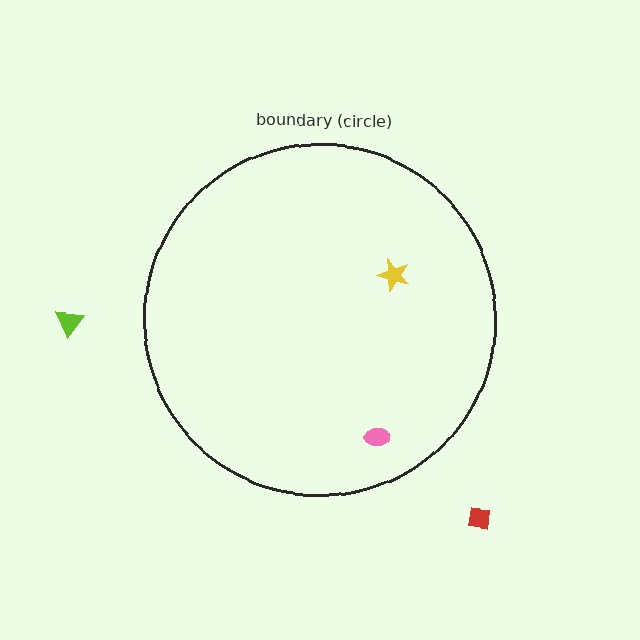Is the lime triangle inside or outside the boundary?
Outside.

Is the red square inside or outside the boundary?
Outside.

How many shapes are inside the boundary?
2 inside, 2 outside.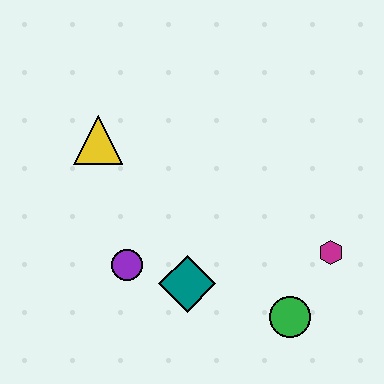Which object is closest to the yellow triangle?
The purple circle is closest to the yellow triangle.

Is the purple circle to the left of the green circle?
Yes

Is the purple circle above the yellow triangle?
No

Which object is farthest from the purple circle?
The magenta hexagon is farthest from the purple circle.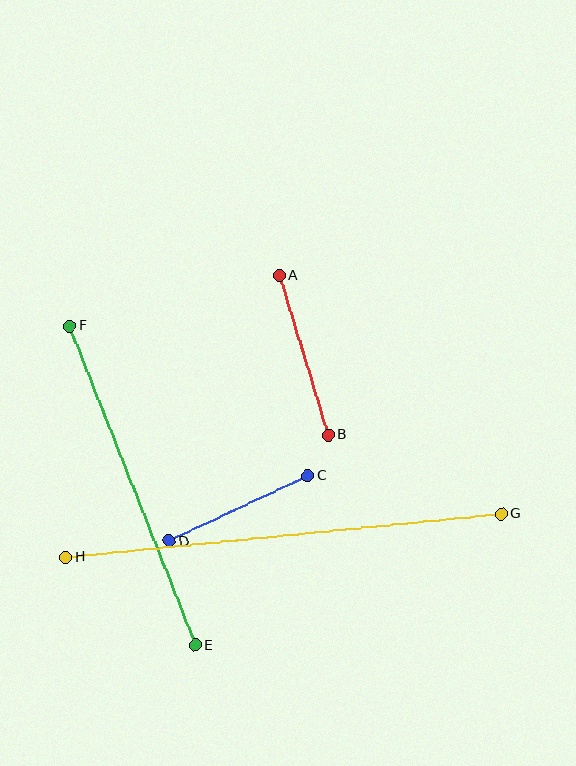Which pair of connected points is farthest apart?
Points G and H are farthest apart.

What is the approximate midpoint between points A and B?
The midpoint is at approximately (304, 355) pixels.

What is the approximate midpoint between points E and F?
The midpoint is at approximately (133, 486) pixels.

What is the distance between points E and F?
The distance is approximately 343 pixels.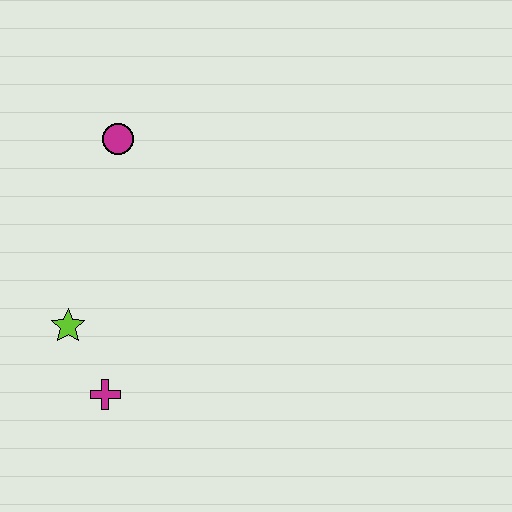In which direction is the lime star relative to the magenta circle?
The lime star is below the magenta circle.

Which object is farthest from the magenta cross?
The magenta circle is farthest from the magenta cross.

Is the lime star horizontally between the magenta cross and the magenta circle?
No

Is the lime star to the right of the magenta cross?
No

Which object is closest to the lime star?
The magenta cross is closest to the lime star.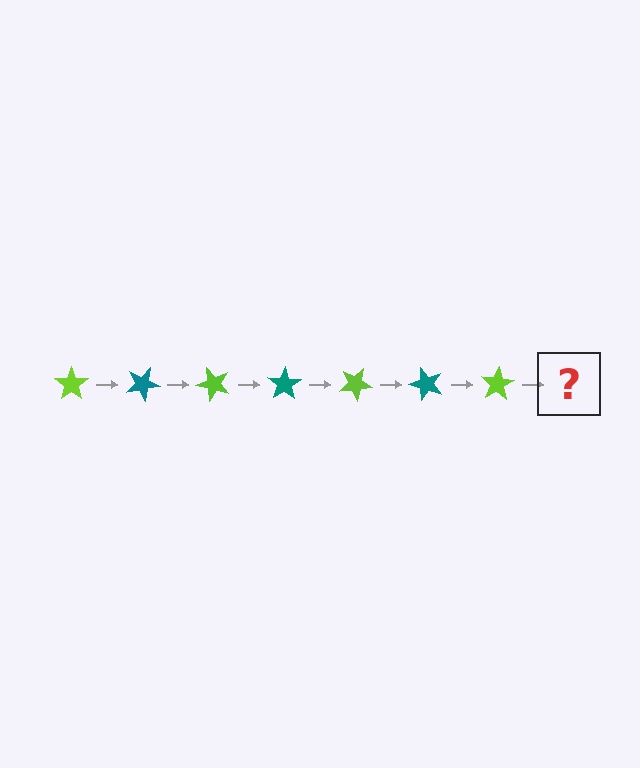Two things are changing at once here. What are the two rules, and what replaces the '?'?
The two rules are that it rotates 25 degrees each step and the color cycles through lime and teal. The '?' should be a teal star, rotated 175 degrees from the start.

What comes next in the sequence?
The next element should be a teal star, rotated 175 degrees from the start.